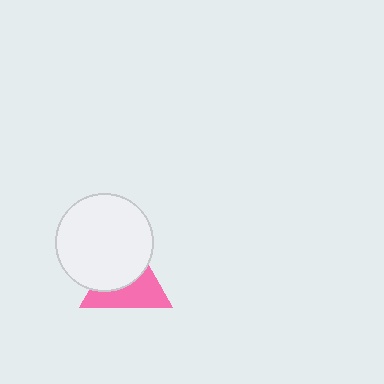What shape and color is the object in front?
The object in front is a white circle.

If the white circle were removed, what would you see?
You would see the complete pink triangle.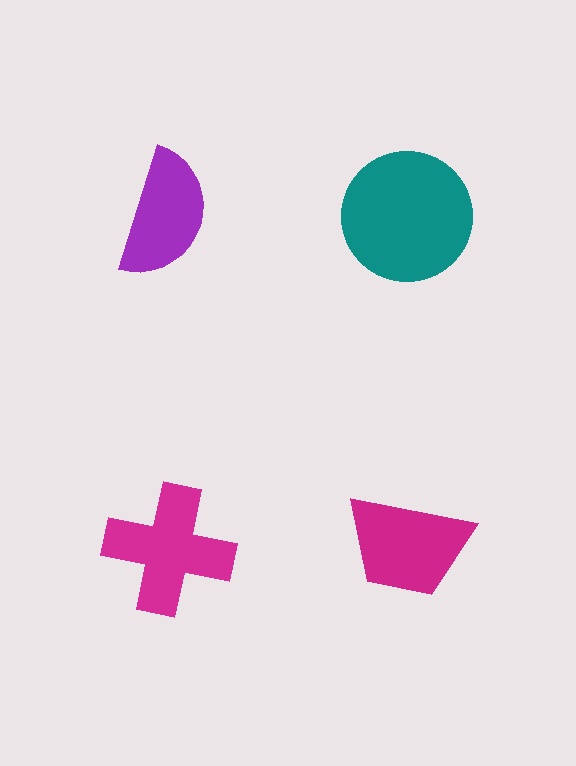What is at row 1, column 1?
A purple semicircle.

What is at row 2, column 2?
A magenta trapezoid.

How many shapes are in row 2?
2 shapes.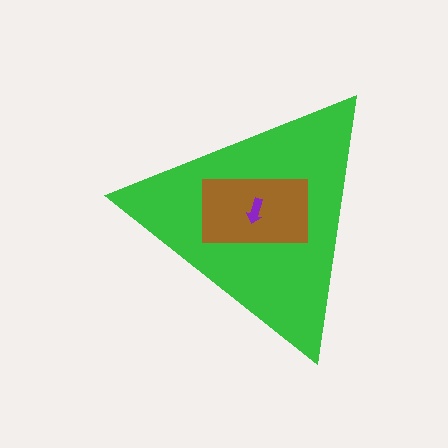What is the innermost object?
The purple arrow.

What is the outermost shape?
The green triangle.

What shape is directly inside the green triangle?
The brown rectangle.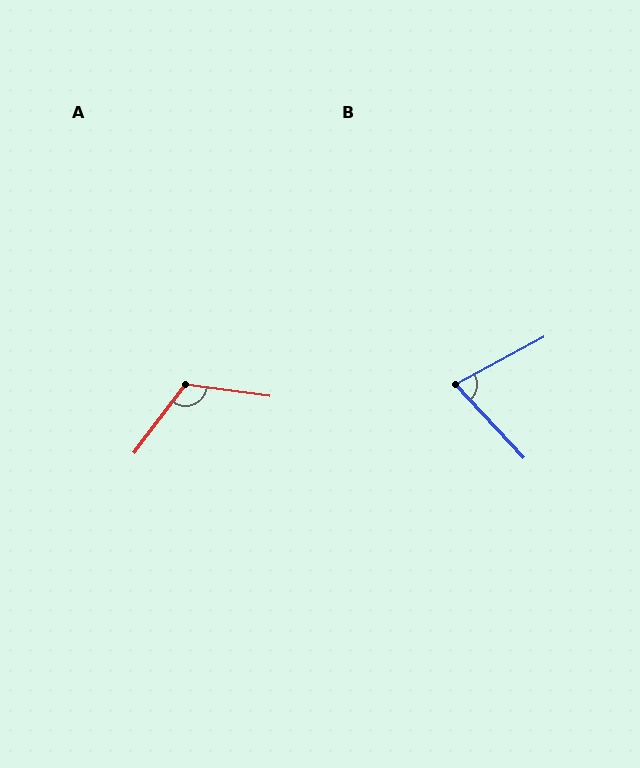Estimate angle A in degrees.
Approximately 119 degrees.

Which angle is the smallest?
B, at approximately 76 degrees.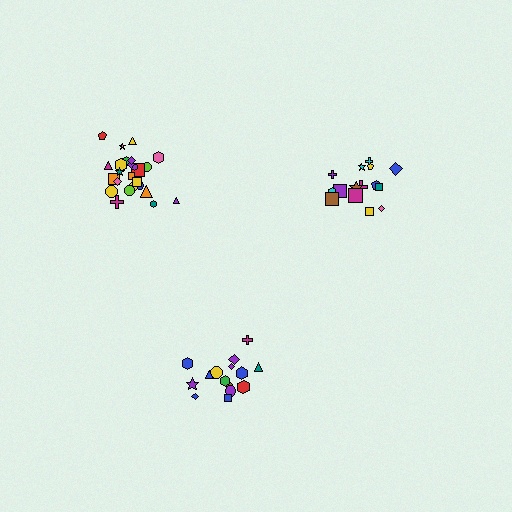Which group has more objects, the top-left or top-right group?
The top-left group.